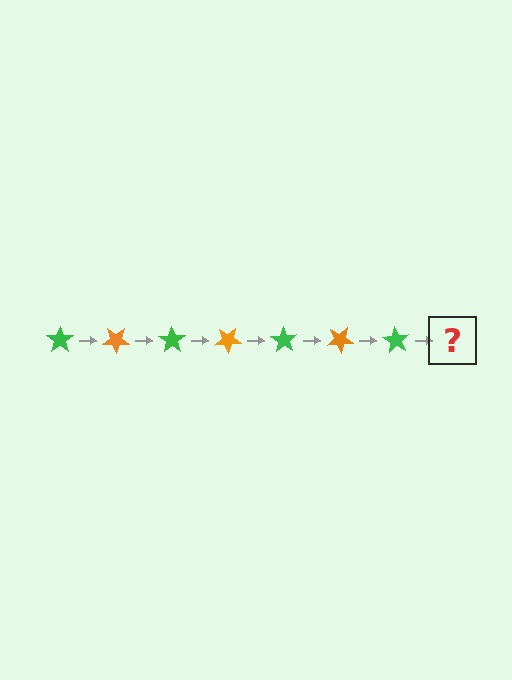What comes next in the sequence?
The next element should be an orange star, rotated 245 degrees from the start.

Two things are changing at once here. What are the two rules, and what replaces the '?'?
The two rules are that it rotates 35 degrees each step and the color cycles through green and orange. The '?' should be an orange star, rotated 245 degrees from the start.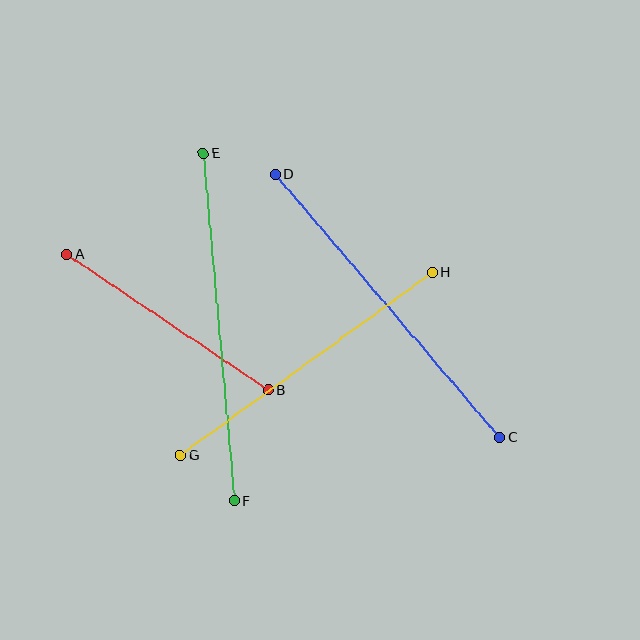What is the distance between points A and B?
The distance is approximately 243 pixels.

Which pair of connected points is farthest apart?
Points E and F are farthest apart.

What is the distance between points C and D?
The distance is approximately 346 pixels.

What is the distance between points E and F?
The distance is approximately 349 pixels.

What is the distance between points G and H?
The distance is approximately 311 pixels.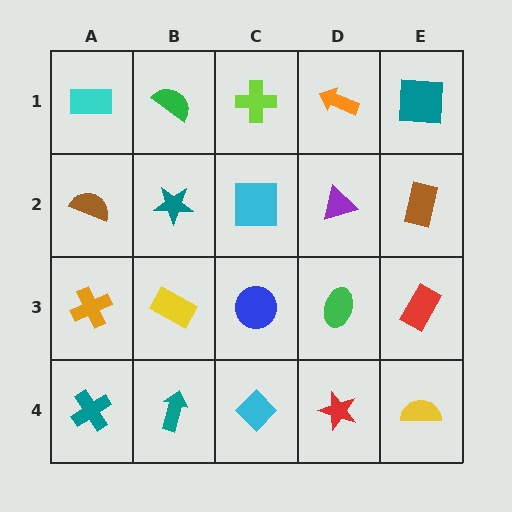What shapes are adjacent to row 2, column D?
An orange arrow (row 1, column D), a green ellipse (row 3, column D), a cyan square (row 2, column C), a brown rectangle (row 2, column E).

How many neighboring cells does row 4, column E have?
2.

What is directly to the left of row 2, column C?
A teal star.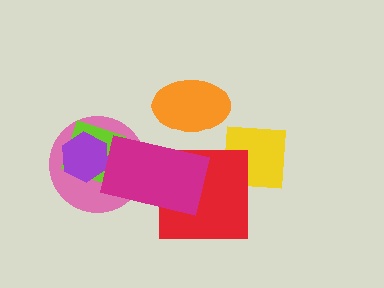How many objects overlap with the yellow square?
1 object overlaps with the yellow square.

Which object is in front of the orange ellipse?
The magenta rectangle is in front of the orange ellipse.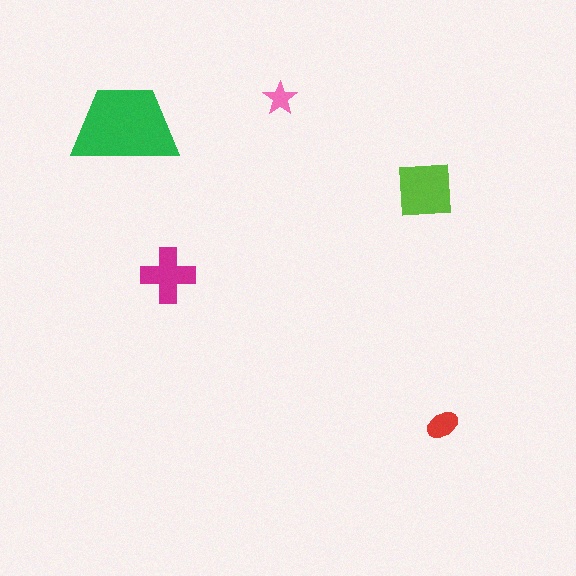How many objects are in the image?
There are 5 objects in the image.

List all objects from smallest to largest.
The pink star, the red ellipse, the magenta cross, the lime square, the green trapezoid.